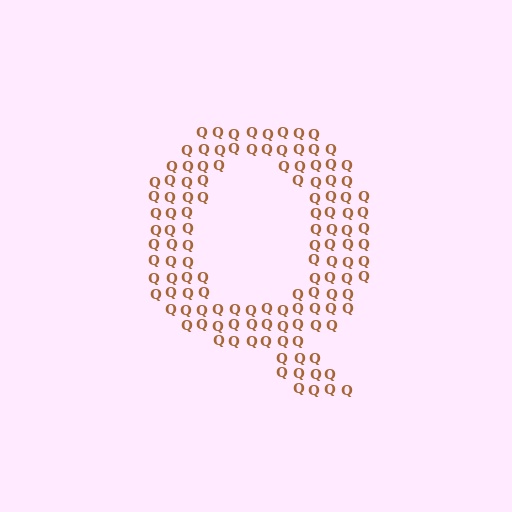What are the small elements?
The small elements are letter Q's.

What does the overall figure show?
The overall figure shows the letter Q.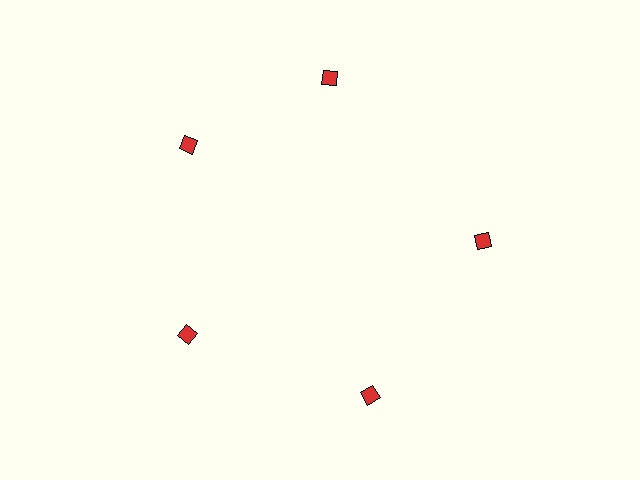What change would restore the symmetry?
The symmetry would be restored by rotating it back into even spacing with its neighbors so that all 5 diamonds sit at equal angles and equal distance from the center.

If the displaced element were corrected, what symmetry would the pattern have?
It would have 5-fold rotational symmetry — the pattern would map onto itself every 72 degrees.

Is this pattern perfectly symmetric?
No. The 5 red diamonds are arranged in a ring, but one element near the 1 o'clock position is rotated out of alignment along the ring, breaking the 5-fold rotational symmetry.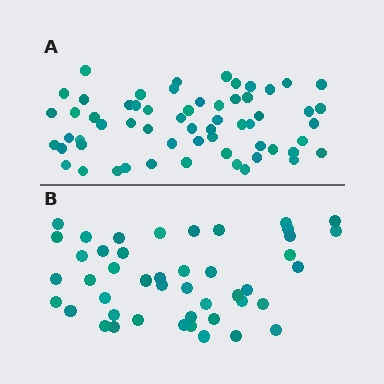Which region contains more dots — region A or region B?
Region A (the top region) has more dots.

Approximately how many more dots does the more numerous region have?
Region A has approximately 15 more dots than region B.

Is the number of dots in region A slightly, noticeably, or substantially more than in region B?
Region A has noticeably more, but not dramatically so. The ratio is roughly 1.3 to 1.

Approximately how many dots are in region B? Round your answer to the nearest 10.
About 40 dots. (The exact count is 45, which rounds to 40.)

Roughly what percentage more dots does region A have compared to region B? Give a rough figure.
About 35% more.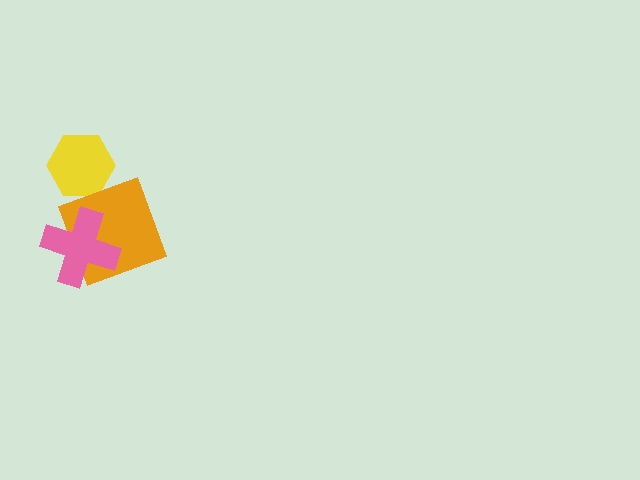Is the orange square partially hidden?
Yes, it is partially covered by another shape.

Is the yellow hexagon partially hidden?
No, no other shape covers it.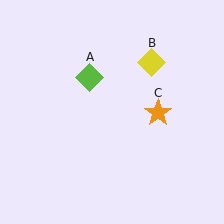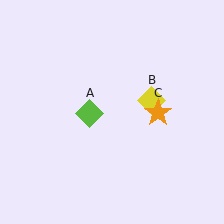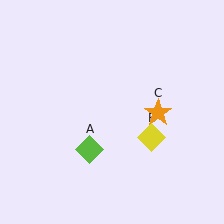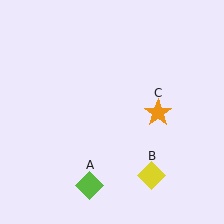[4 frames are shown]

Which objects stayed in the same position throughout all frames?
Orange star (object C) remained stationary.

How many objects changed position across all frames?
2 objects changed position: lime diamond (object A), yellow diamond (object B).